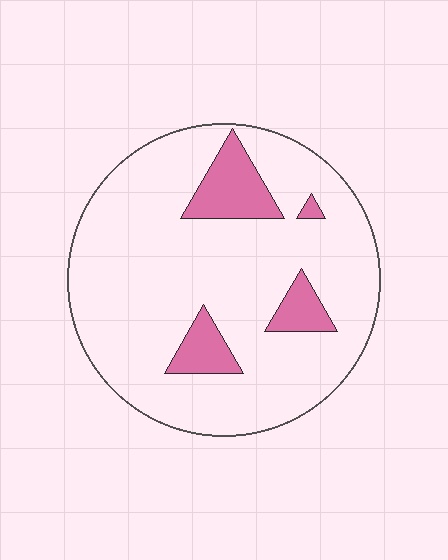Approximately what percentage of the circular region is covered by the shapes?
Approximately 15%.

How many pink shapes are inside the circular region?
4.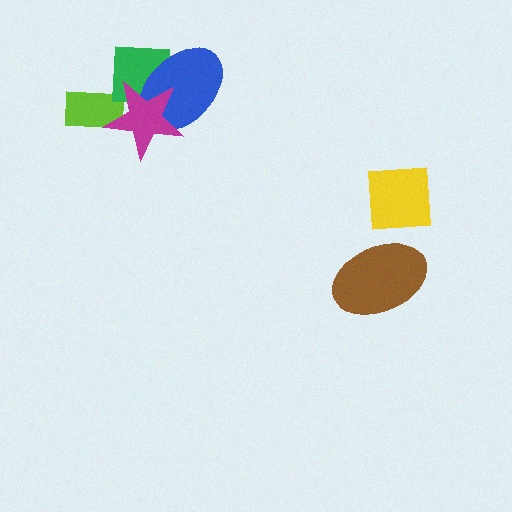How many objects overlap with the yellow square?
0 objects overlap with the yellow square.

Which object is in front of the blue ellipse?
The magenta star is in front of the blue ellipse.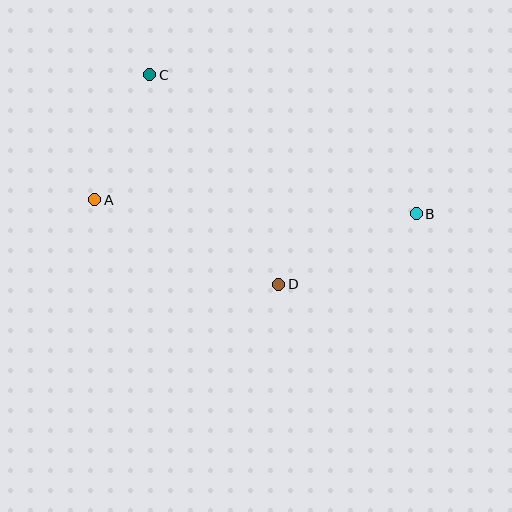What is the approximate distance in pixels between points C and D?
The distance between C and D is approximately 246 pixels.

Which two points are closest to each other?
Points A and C are closest to each other.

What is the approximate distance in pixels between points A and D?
The distance between A and D is approximately 203 pixels.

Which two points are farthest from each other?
Points A and B are farthest from each other.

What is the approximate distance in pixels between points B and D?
The distance between B and D is approximately 154 pixels.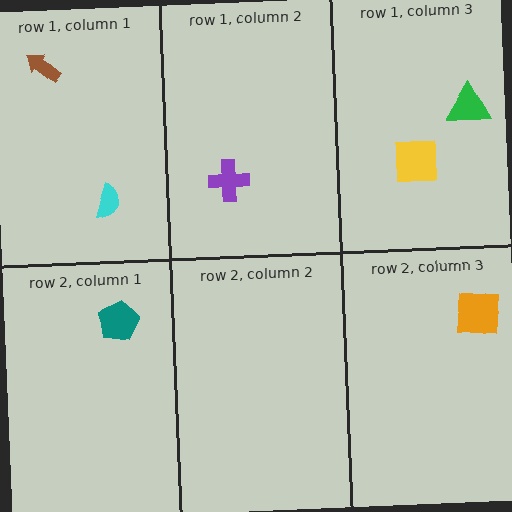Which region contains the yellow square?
The row 1, column 3 region.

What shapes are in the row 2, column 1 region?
The teal pentagon.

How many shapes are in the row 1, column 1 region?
2.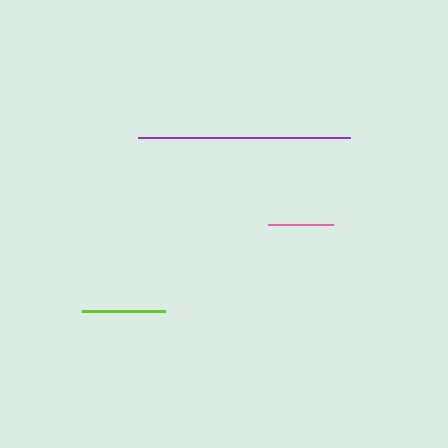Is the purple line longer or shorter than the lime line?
The purple line is longer than the lime line.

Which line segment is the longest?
The purple line is the longest at approximately 213 pixels.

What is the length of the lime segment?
The lime segment is approximately 83 pixels long.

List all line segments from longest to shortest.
From longest to shortest: purple, lime, pink.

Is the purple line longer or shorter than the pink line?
The purple line is longer than the pink line.